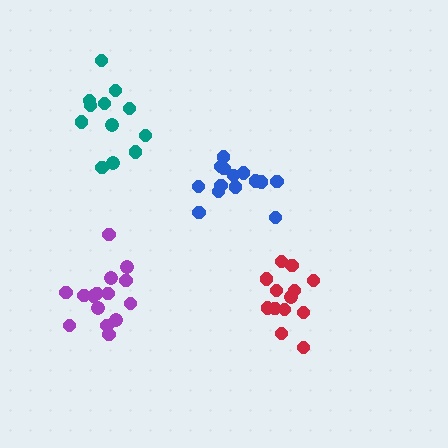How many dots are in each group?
Group 1: 14 dots, Group 2: 15 dots, Group 3: 12 dots, Group 4: 13 dots (54 total).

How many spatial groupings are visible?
There are 4 spatial groupings.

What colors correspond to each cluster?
The clusters are colored: blue, purple, teal, red.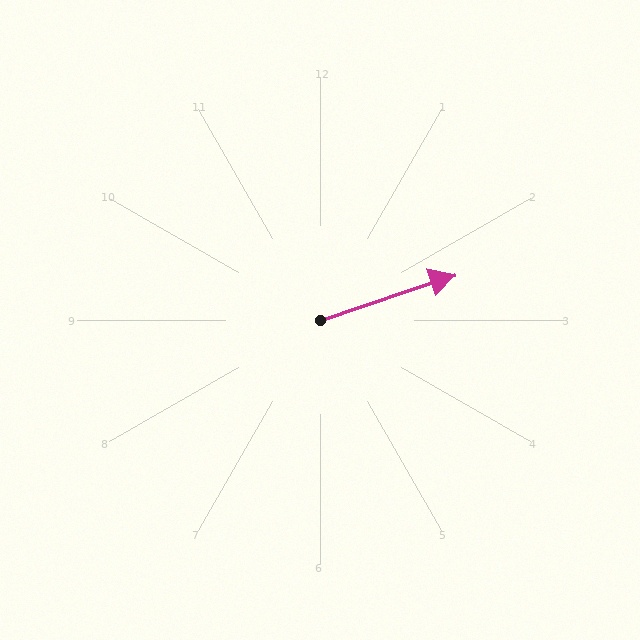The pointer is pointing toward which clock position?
Roughly 2 o'clock.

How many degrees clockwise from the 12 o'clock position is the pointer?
Approximately 71 degrees.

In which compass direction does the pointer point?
East.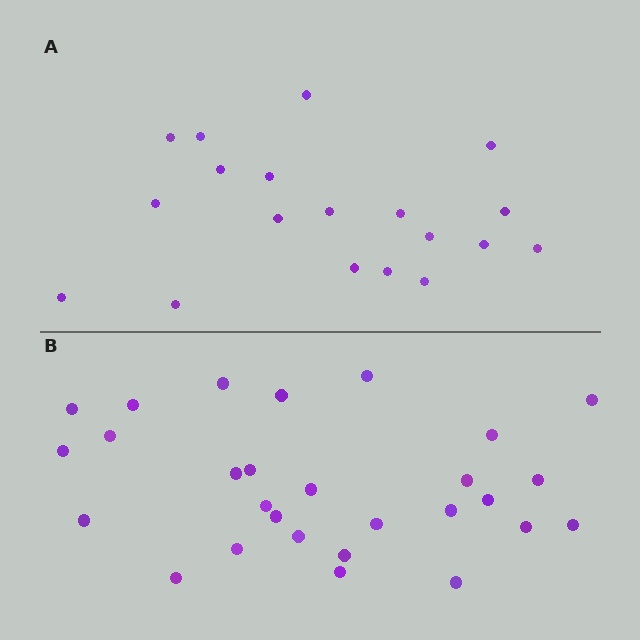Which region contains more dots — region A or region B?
Region B (the bottom region) has more dots.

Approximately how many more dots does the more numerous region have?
Region B has roughly 8 or so more dots than region A.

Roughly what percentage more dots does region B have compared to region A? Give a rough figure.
About 45% more.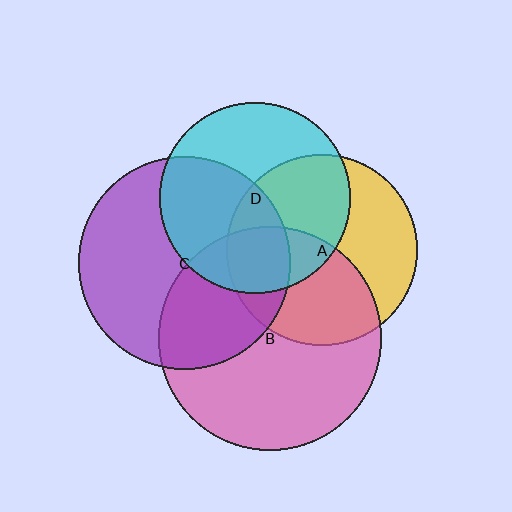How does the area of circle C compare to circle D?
Approximately 1.2 times.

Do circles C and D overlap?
Yes.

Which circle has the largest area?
Circle B (pink).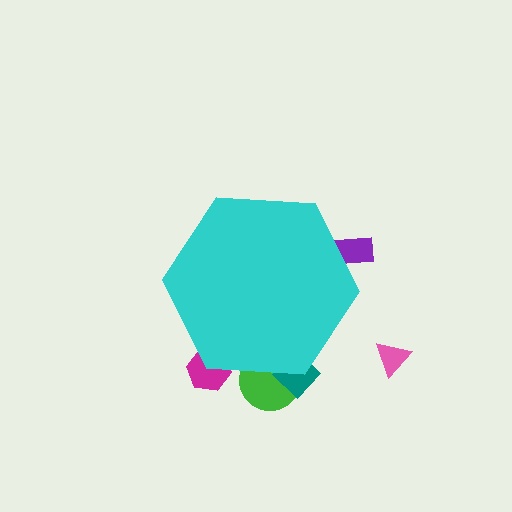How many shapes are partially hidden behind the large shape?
4 shapes are partially hidden.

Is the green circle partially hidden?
Yes, the green circle is partially hidden behind the cyan hexagon.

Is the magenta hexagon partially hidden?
Yes, the magenta hexagon is partially hidden behind the cyan hexagon.